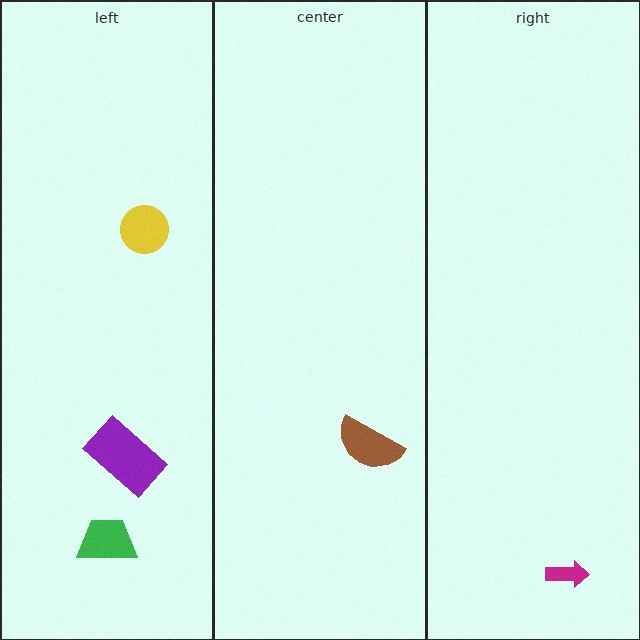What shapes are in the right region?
The magenta arrow.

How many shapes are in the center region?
1.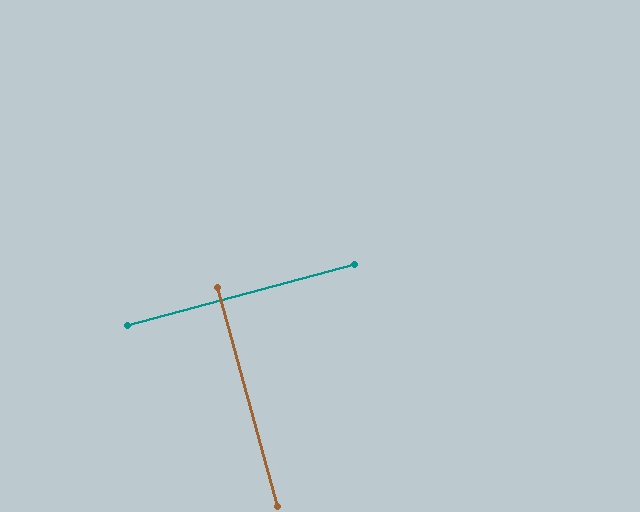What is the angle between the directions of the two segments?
Approximately 90 degrees.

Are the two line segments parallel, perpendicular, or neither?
Perpendicular — they meet at approximately 90°.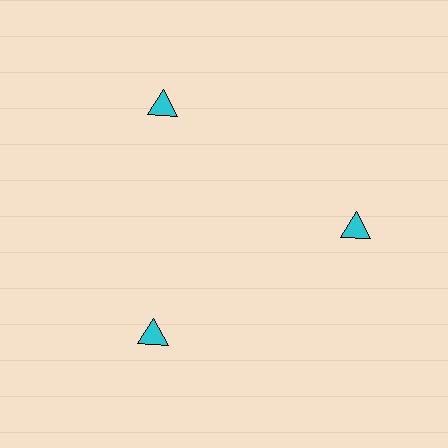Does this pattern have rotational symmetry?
Yes, this pattern has 3-fold rotational symmetry. It looks the same after rotating 120 degrees around the center.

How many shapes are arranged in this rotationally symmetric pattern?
There are 3 shapes, arranged in 3 groups of 1.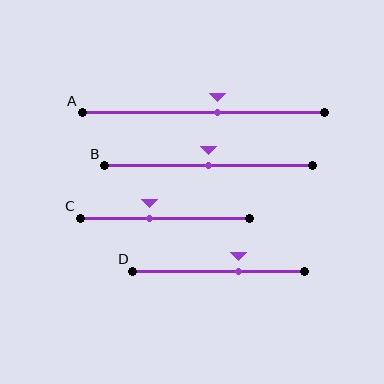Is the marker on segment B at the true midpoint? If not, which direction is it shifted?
Yes, the marker on segment B is at the true midpoint.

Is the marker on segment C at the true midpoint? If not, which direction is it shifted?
No, the marker on segment C is shifted to the left by about 9% of the segment length.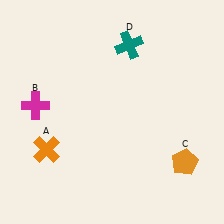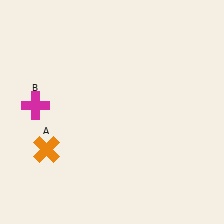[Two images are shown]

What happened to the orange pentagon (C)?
The orange pentagon (C) was removed in Image 2. It was in the bottom-right area of Image 1.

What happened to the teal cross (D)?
The teal cross (D) was removed in Image 2. It was in the top-right area of Image 1.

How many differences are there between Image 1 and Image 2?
There are 2 differences between the two images.